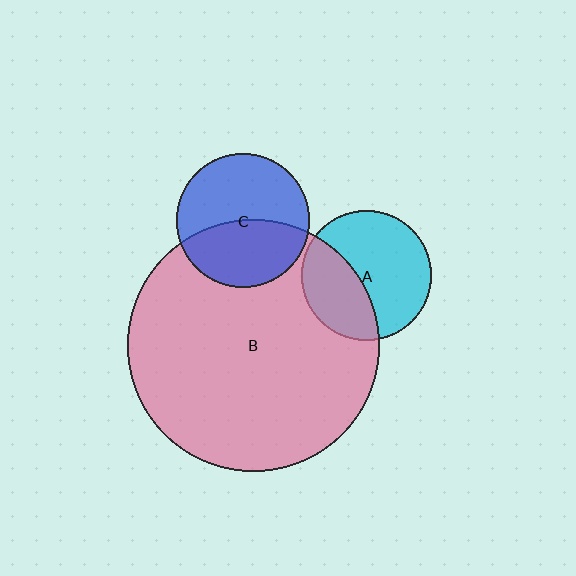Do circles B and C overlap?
Yes.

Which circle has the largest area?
Circle B (pink).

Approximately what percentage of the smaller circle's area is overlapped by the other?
Approximately 45%.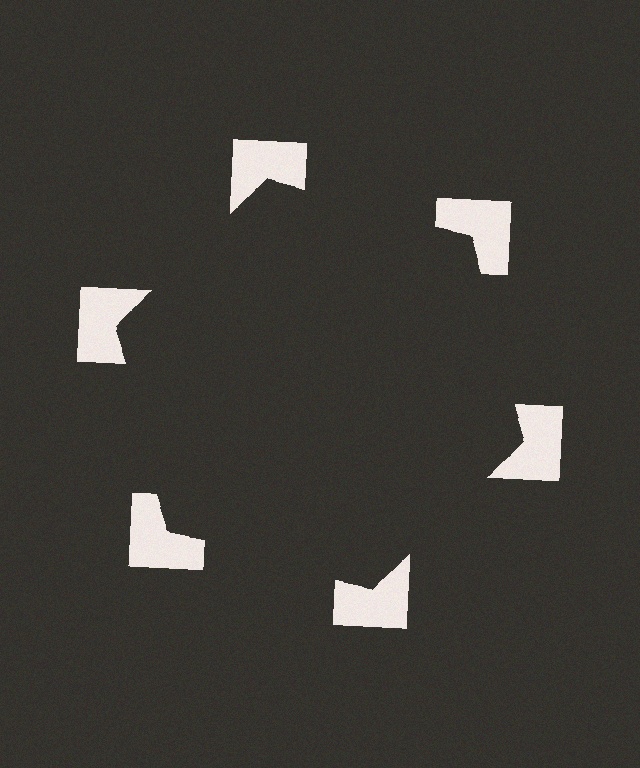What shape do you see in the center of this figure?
An illusory hexagon — its edges are inferred from the aligned wedge cuts in the notched squares, not physically drawn.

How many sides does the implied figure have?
6 sides.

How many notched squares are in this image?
There are 6 — one at each vertex of the illusory hexagon.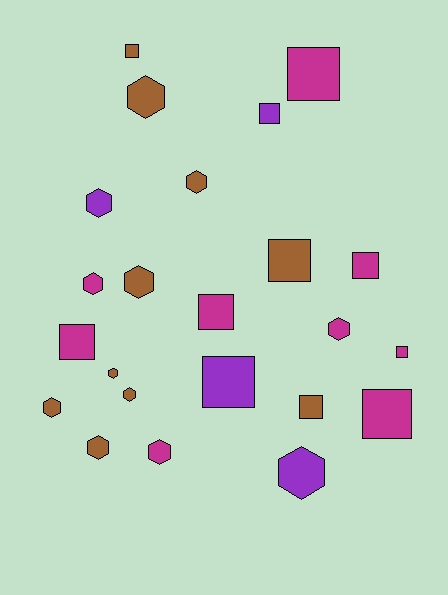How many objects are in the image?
There are 23 objects.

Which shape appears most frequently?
Hexagon, with 12 objects.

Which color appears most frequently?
Brown, with 10 objects.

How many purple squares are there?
There are 2 purple squares.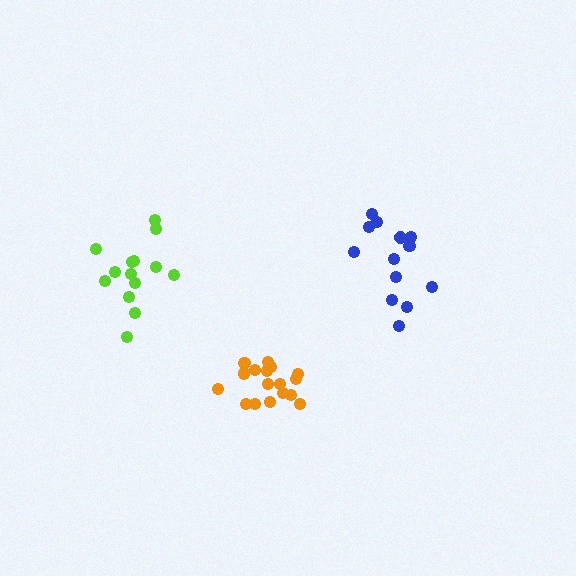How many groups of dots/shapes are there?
There are 3 groups.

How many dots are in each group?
Group 1: 17 dots, Group 2: 13 dots, Group 3: 14 dots (44 total).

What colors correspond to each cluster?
The clusters are colored: orange, blue, lime.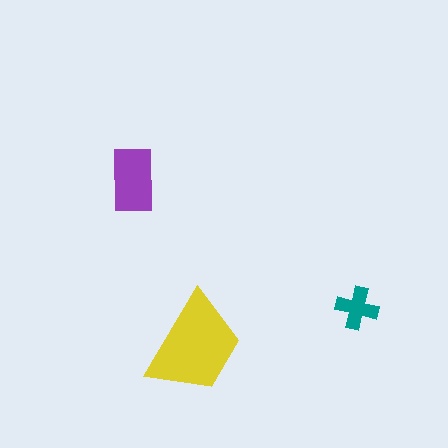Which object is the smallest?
The teal cross.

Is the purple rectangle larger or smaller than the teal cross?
Larger.